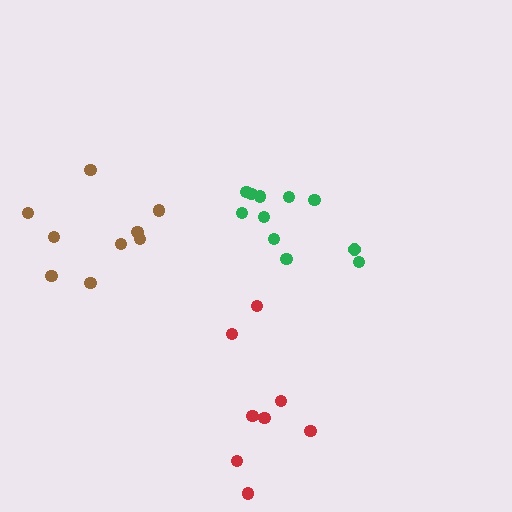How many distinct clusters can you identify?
There are 3 distinct clusters.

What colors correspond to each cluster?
The clusters are colored: red, brown, green.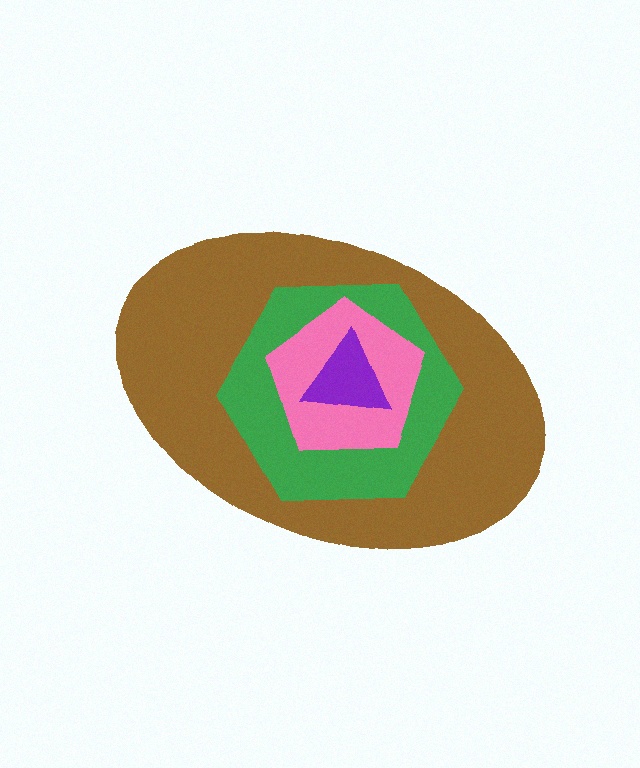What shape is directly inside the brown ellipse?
The green hexagon.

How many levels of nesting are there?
4.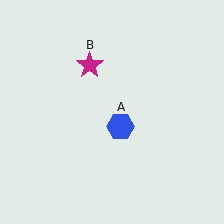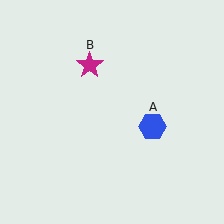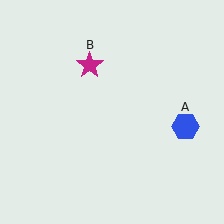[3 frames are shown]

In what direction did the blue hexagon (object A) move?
The blue hexagon (object A) moved right.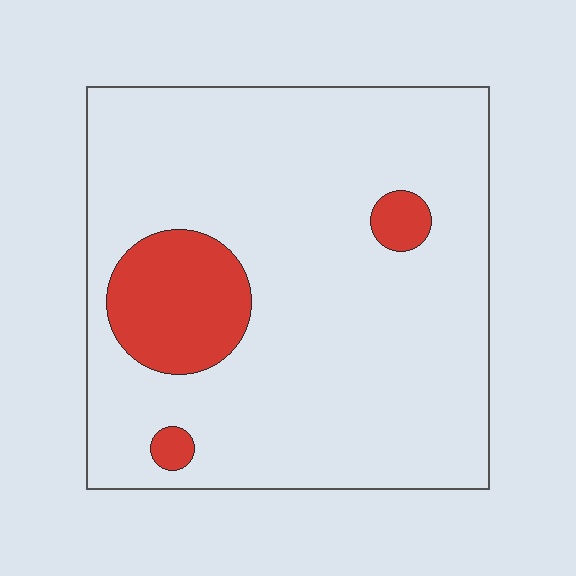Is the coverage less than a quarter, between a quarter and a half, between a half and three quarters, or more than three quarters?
Less than a quarter.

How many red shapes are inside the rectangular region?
3.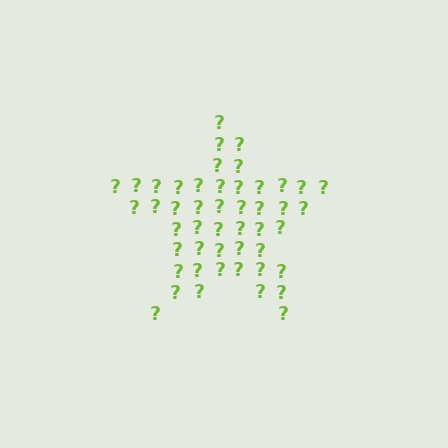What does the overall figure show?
The overall figure shows a star.